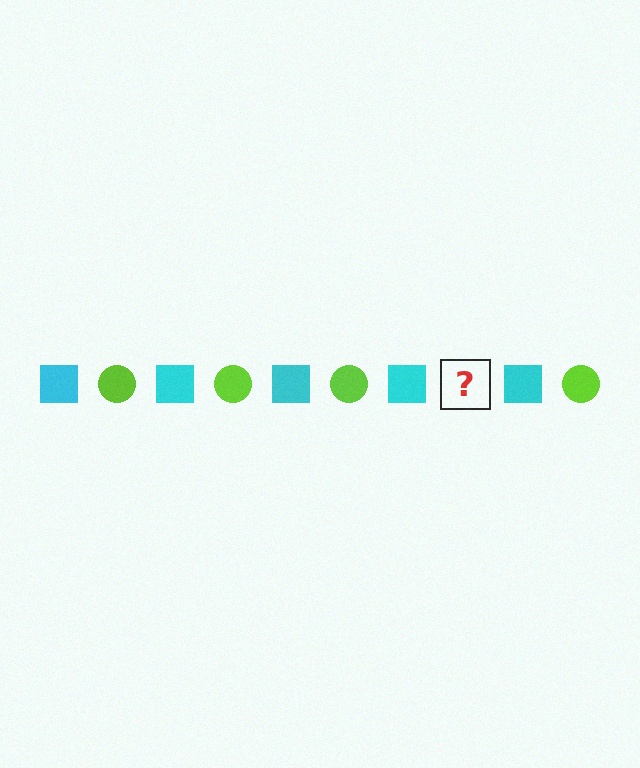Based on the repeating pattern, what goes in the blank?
The blank should be a lime circle.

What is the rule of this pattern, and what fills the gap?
The rule is that the pattern alternates between cyan square and lime circle. The gap should be filled with a lime circle.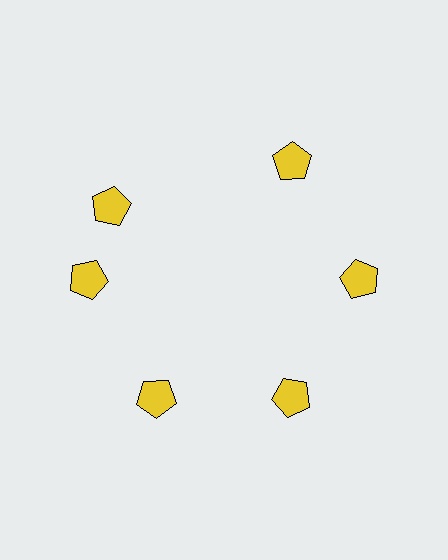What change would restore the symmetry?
The symmetry would be restored by rotating it back into even spacing with its neighbors so that all 6 pentagons sit at equal angles and equal distance from the center.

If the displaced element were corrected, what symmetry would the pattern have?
It would have 6-fold rotational symmetry — the pattern would map onto itself every 60 degrees.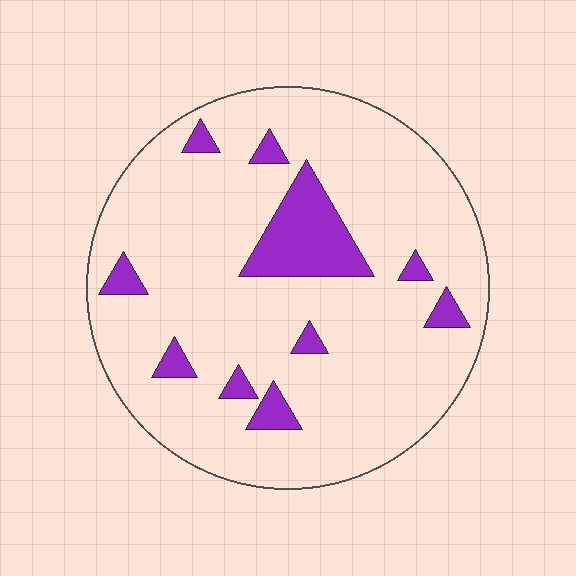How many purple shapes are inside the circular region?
10.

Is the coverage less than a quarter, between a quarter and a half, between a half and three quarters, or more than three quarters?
Less than a quarter.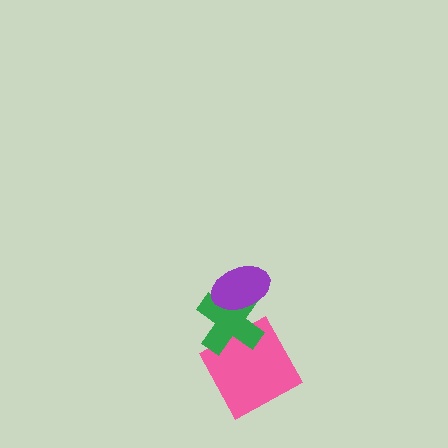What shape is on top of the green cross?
The purple ellipse is on top of the green cross.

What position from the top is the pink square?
The pink square is 3rd from the top.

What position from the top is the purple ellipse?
The purple ellipse is 1st from the top.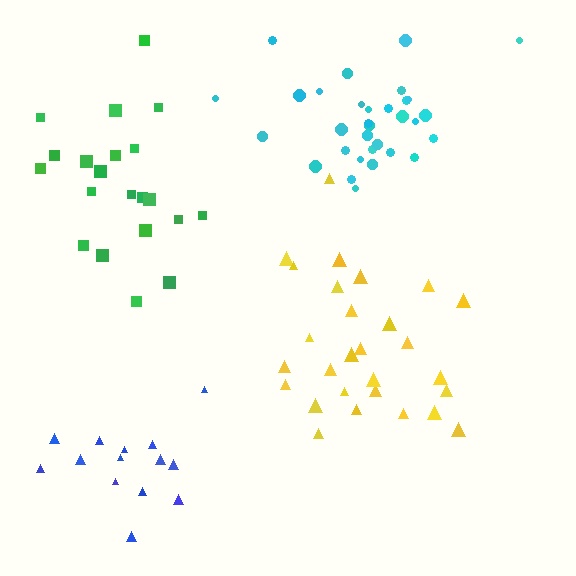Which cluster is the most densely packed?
Cyan.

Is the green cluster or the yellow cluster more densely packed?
Green.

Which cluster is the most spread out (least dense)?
Yellow.